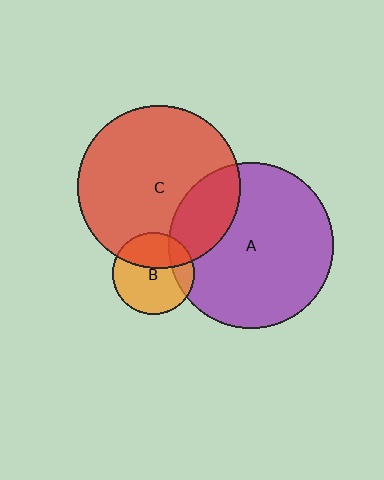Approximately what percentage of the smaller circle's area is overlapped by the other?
Approximately 25%.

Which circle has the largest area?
Circle A (purple).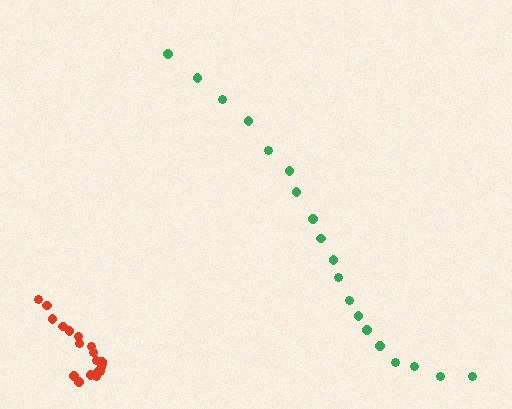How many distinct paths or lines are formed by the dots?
There are 2 distinct paths.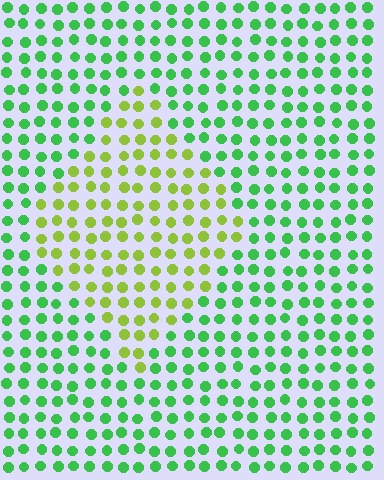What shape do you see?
I see a diamond.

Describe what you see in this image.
The image is filled with small green elements in a uniform arrangement. A diamond-shaped region is visible where the elements are tinted to a slightly different hue, forming a subtle color boundary.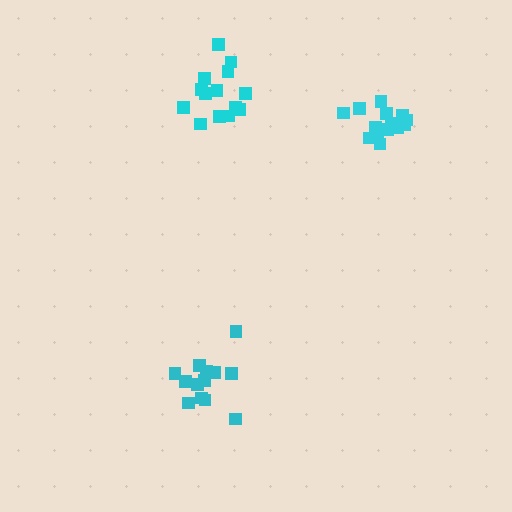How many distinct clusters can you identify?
There are 3 distinct clusters.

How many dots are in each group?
Group 1: 14 dots, Group 2: 14 dots, Group 3: 14 dots (42 total).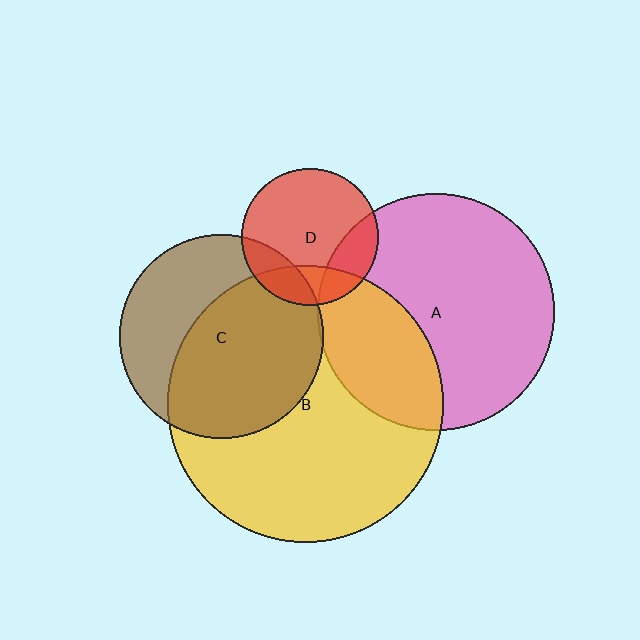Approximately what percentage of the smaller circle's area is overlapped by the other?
Approximately 60%.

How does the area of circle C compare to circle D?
Approximately 2.2 times.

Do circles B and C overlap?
Yes.